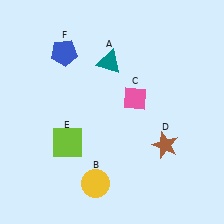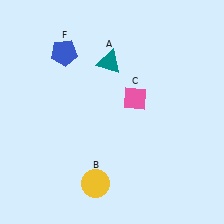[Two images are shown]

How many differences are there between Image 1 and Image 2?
There are 2 differences between the two images.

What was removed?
The lime square (E), the brown star (D) were removed in Image 2.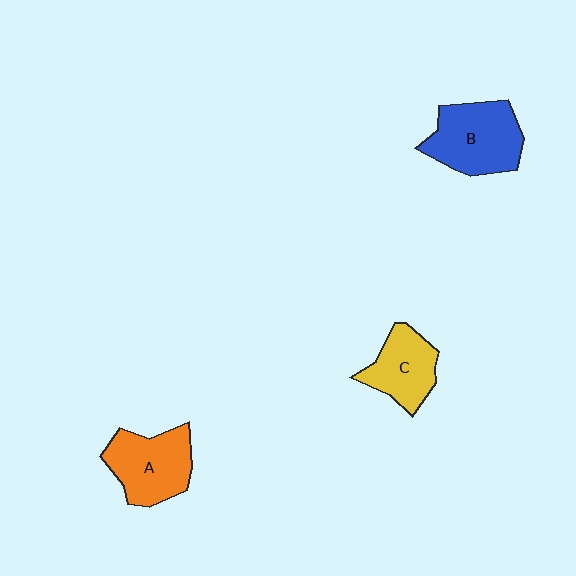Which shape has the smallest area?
Shape C (yellow).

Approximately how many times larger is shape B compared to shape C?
Approximately 1.4 times.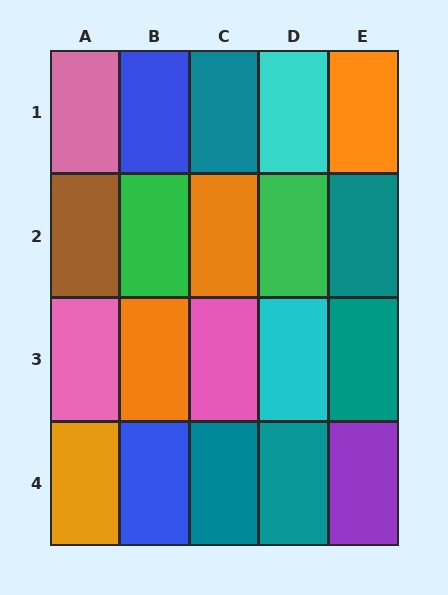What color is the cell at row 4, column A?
Orange.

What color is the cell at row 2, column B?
Green.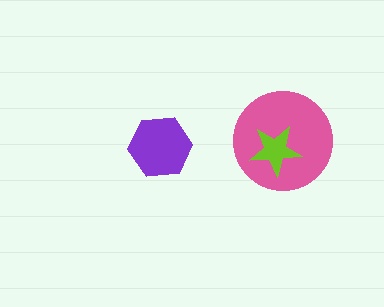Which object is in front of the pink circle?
The lime star is in front of the pink circle.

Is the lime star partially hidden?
No, no other shape covers it.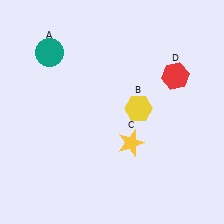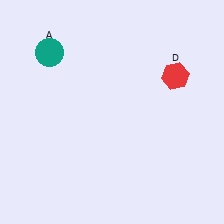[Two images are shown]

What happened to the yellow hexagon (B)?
The yellow hexagon (B) was removed in Image 2. It was in the top-right area of Image 1.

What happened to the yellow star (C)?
The yellow star (C) was removed in Image 2. It was in the bottom-right area of Image 1.